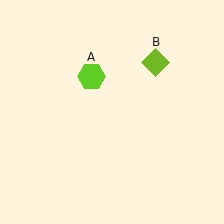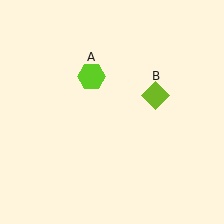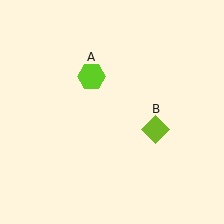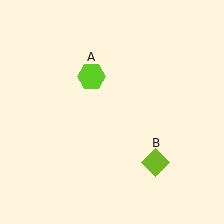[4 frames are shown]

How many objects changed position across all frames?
1 object changed position: lime diamond (object B).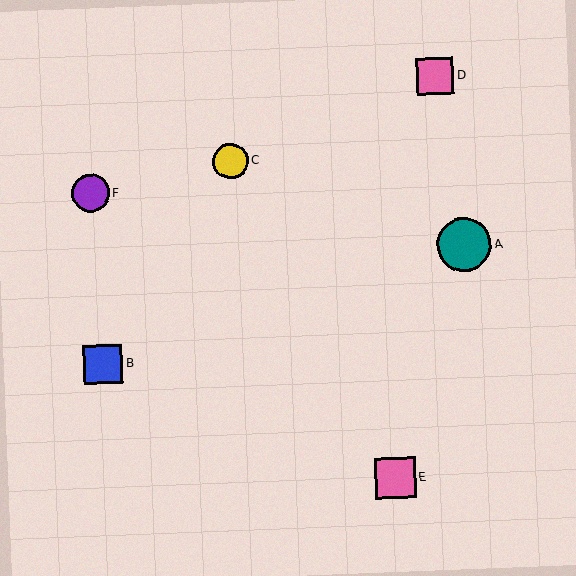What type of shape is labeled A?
Shape A is a teal circle.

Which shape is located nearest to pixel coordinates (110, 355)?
The blue square (labeled B) at (103, 364) is nearest to that location.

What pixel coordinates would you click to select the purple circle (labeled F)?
Click at (91, 193) to select the purple circle F.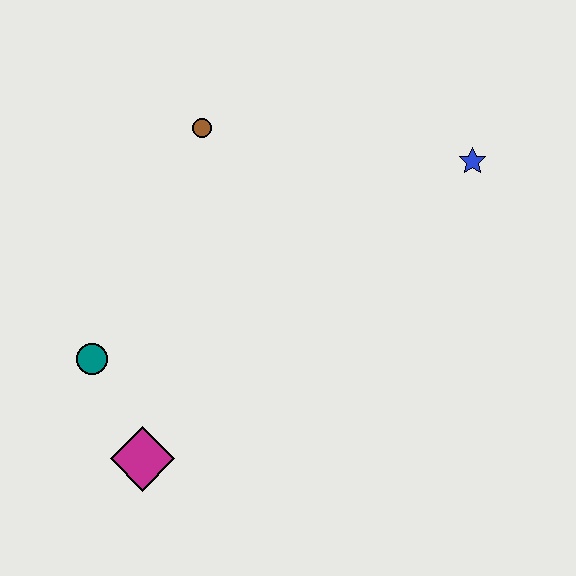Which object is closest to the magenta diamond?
The teal circle is closest to the magenta diamond.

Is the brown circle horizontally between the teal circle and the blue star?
Yes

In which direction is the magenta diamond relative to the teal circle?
The magenta diamond is below the teal circle.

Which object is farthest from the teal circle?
The blue star is farthest from the teal circle.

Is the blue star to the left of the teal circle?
No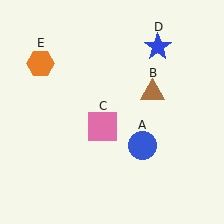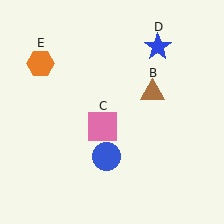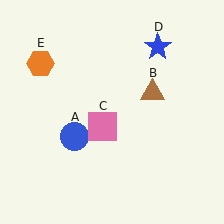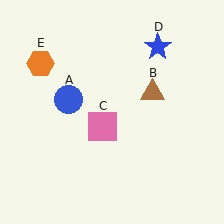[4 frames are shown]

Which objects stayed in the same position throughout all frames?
Brown triangle (object B) and pink square (object C) and blue star (object D) and orange hexagon (object E) remained stationary.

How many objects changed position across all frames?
1 object changed position: blue circle (object A).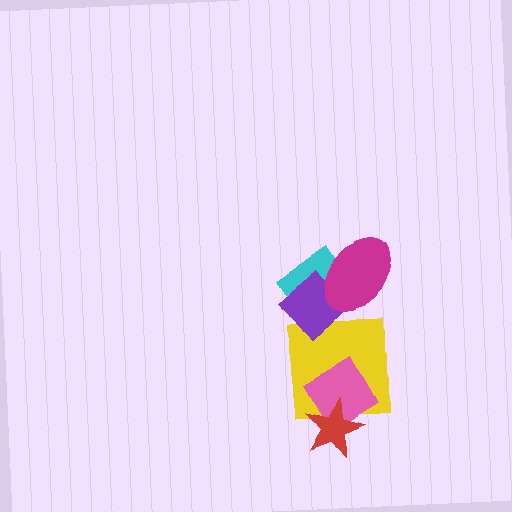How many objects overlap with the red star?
2 objects overlap with the red star.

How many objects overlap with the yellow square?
3 objects overlap with the yellow square.